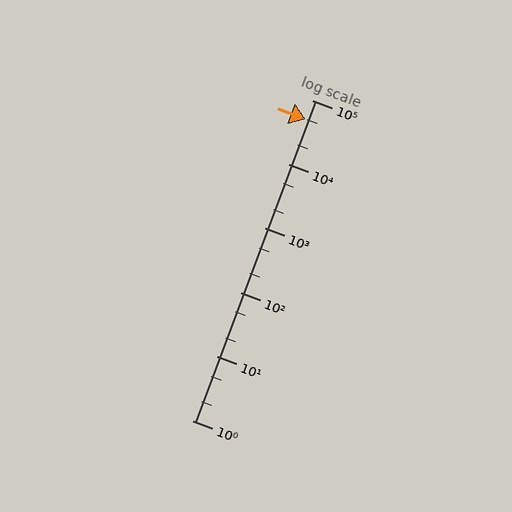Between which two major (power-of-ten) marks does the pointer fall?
The pointer is between 10000 and 100000.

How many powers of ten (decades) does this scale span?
The scale spans 5 decades, from 1 to 100000.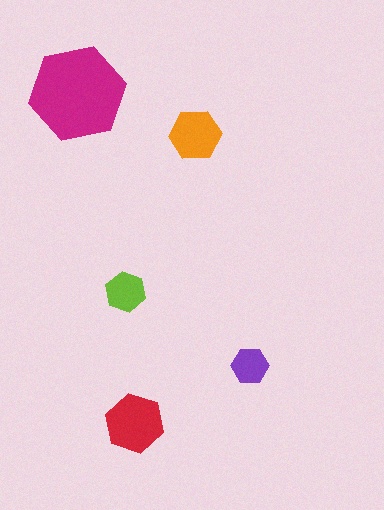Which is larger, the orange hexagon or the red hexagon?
The red one.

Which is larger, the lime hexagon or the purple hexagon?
The lime one.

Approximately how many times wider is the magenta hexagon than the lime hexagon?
About 2.5 times wider.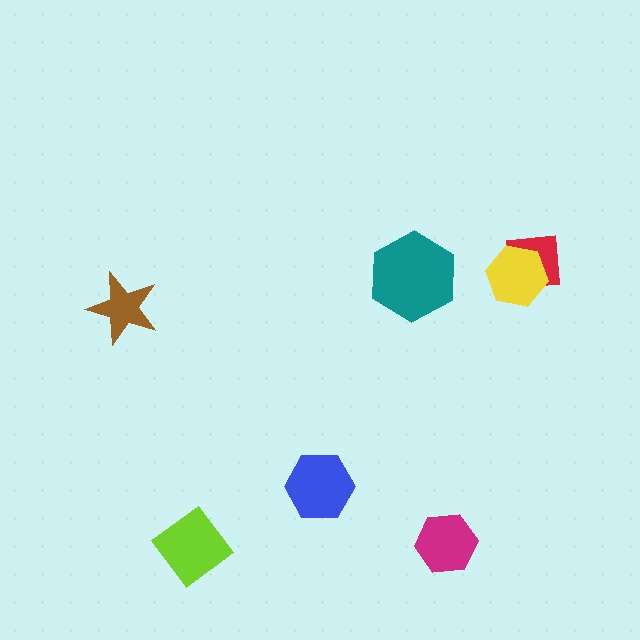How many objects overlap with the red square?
1 object overlaps with the red square.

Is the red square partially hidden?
Yes, it is partially covered by another shape.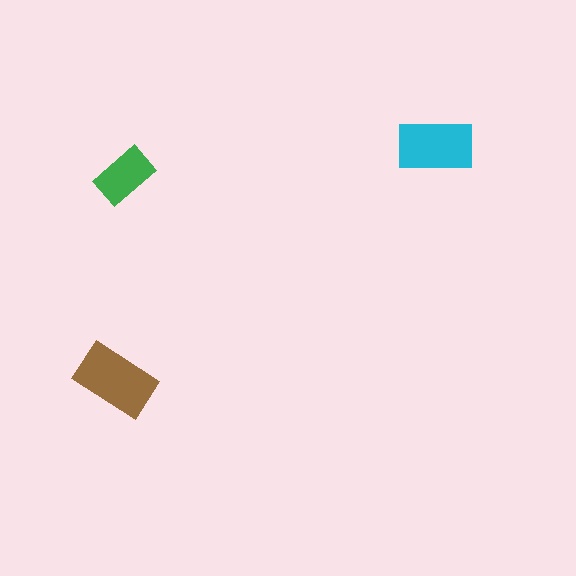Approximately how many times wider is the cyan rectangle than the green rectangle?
About 1.5 times wider.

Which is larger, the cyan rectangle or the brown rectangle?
The brown one.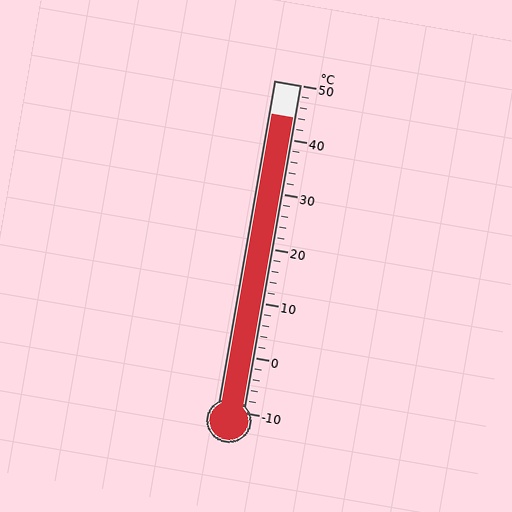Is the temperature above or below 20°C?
The temperature is above 20°C.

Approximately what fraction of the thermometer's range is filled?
The thermometer is filled to approximately 90% of its range.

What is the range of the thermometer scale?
The thermometer scale ranges from -10°C to 50°C.